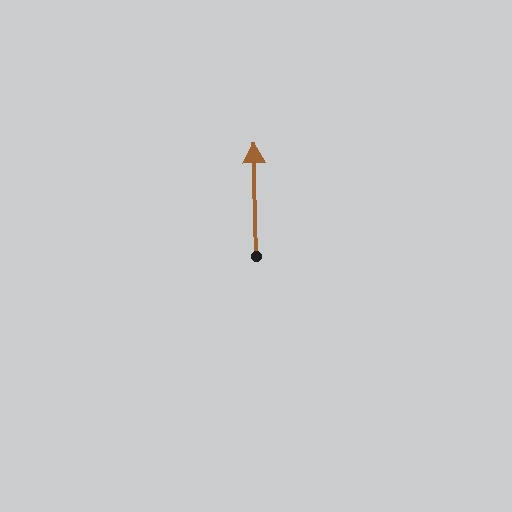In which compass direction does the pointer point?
North.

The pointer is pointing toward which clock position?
Roughly 12 o'clock.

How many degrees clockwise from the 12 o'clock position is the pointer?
Approximately 359 degrees.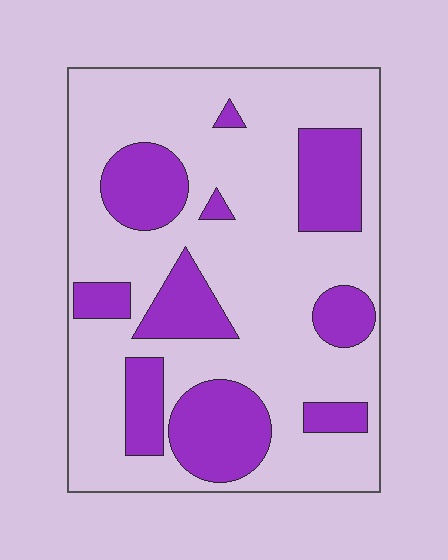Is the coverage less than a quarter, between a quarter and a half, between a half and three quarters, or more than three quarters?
Between a quarter and a half.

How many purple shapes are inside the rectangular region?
10.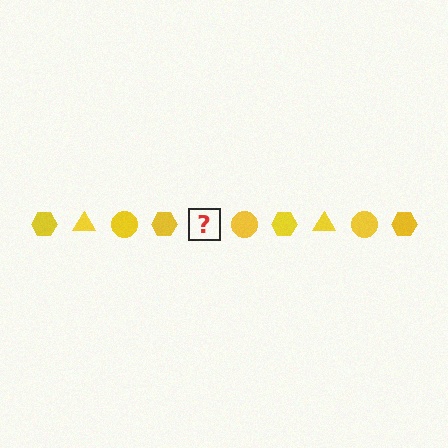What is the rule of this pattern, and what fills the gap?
The rule is that the pattern cycles through hexagon, triangle, circle shapes in yellow. The gap should be filled with a yellow triangle.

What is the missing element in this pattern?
The missing element is a yellow triangle.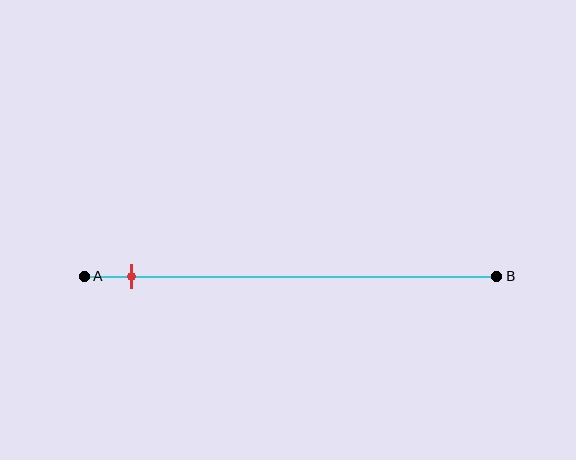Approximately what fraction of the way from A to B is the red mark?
The red mark is approximately 10% of the way from A to B.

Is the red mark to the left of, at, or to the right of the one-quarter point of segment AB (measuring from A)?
The red mark is to the left of the one-quarter point of segment AB.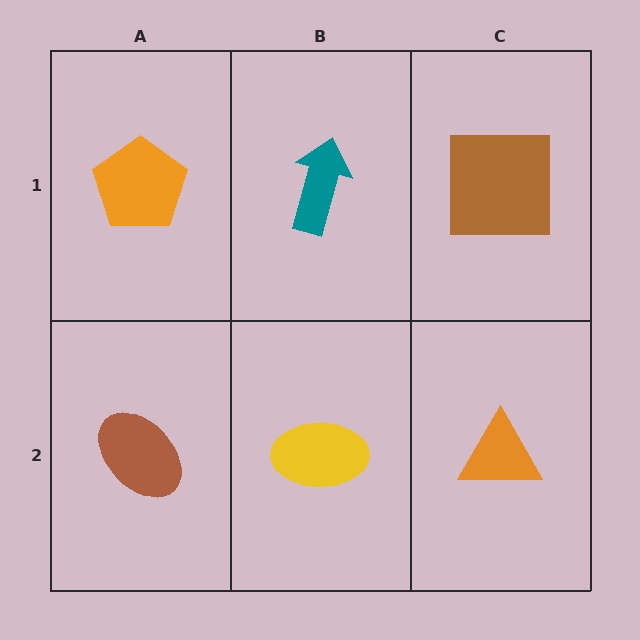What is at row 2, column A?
A brown ellipse.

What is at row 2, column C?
An orange triangle.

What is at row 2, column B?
A yellow ellipse.